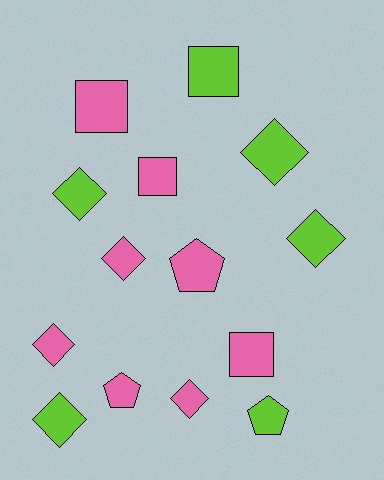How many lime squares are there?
There is 1 lime square.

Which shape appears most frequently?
Diamond, with 7 objects.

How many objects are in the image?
There are 14 objects.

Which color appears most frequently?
Pink, with 8 objects.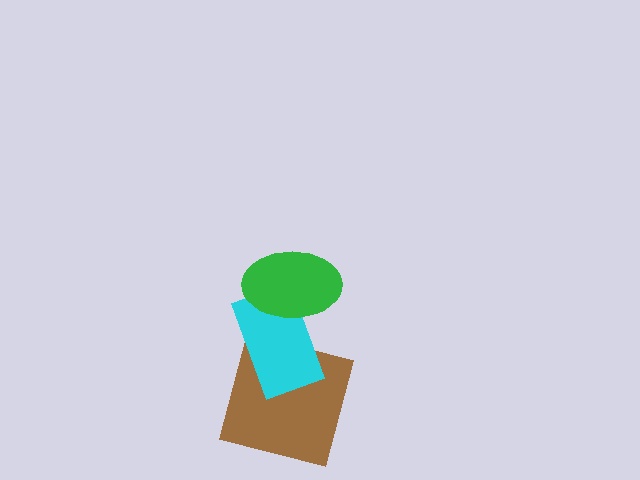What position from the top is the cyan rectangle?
The cyan rectangle is 2nd from the top.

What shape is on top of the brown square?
The cyan rectangle is on top of the brown square.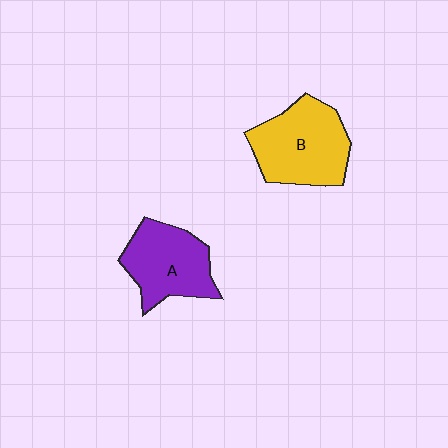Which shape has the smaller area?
Shape A (purple).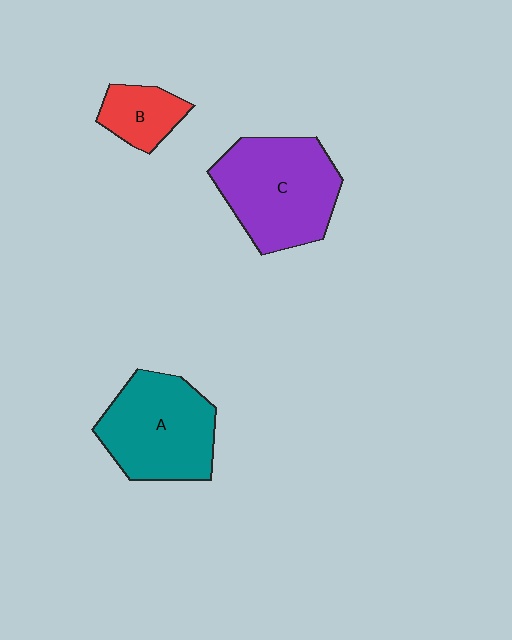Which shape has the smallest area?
Shape B (red).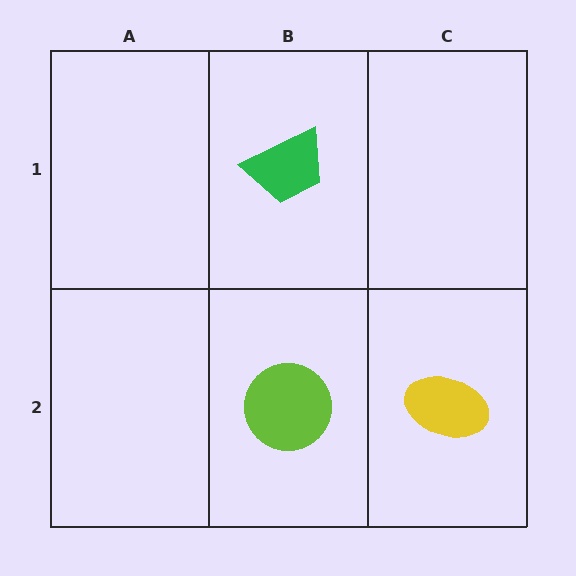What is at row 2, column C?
A yellow ellipse.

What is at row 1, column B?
A green trapezoid.